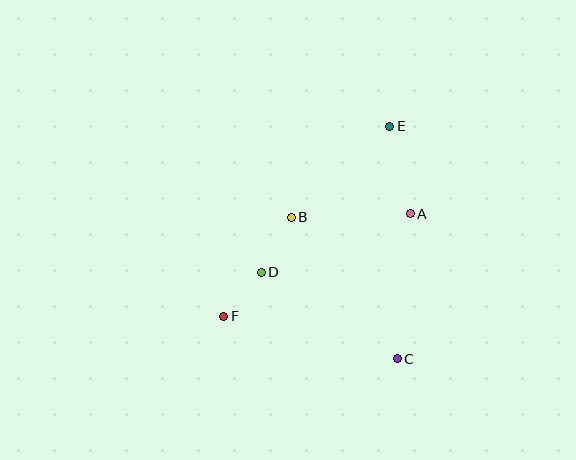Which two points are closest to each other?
Points D and F are closest to each other.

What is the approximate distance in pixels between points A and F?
The distance between A and F is approximately 213 pixels.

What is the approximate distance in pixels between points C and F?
The distance between C and F is approximately 179 pixels.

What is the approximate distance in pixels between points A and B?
The distance between A and B is approximately 119 pixels.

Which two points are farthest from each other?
Points E and F are farthest from each other.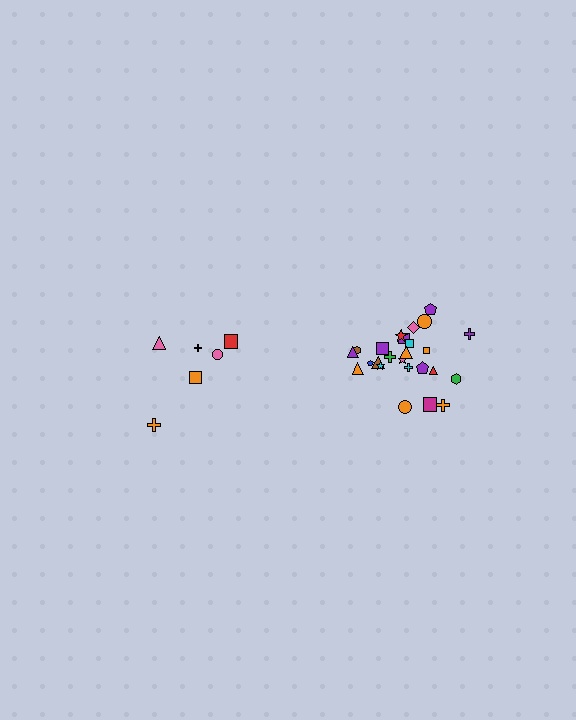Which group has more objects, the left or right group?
The right group.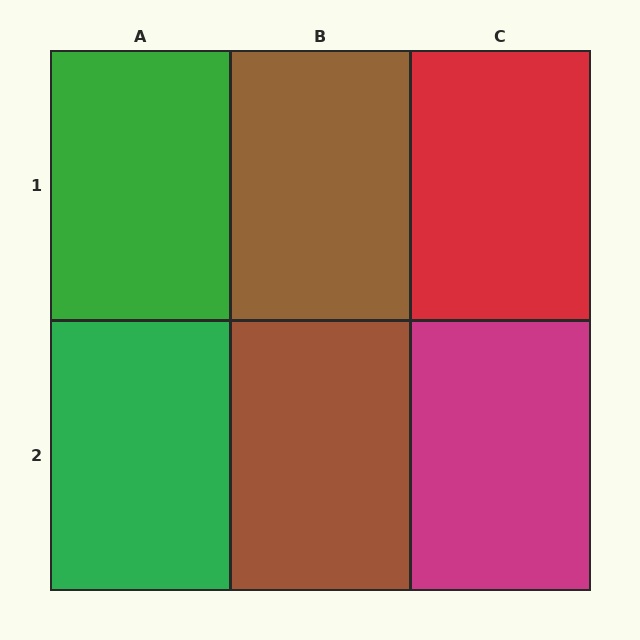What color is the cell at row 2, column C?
Magenta.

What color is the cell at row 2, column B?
Brown.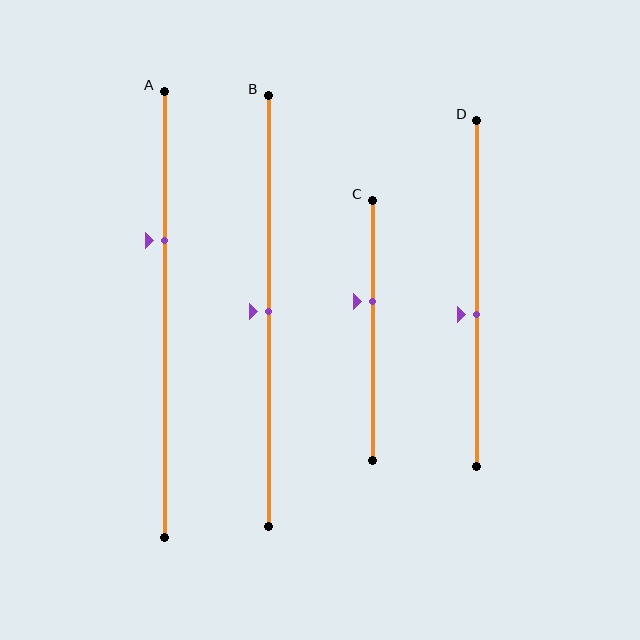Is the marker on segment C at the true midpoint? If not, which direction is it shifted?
No, the marker on segment C is shifted upward by about 11% of the segment length.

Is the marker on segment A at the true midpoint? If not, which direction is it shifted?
No, the marker on segment A is shifted upward by about 17% of the segment length.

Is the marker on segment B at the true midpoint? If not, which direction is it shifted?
Yes, the marker on segment B is at the true midpoint.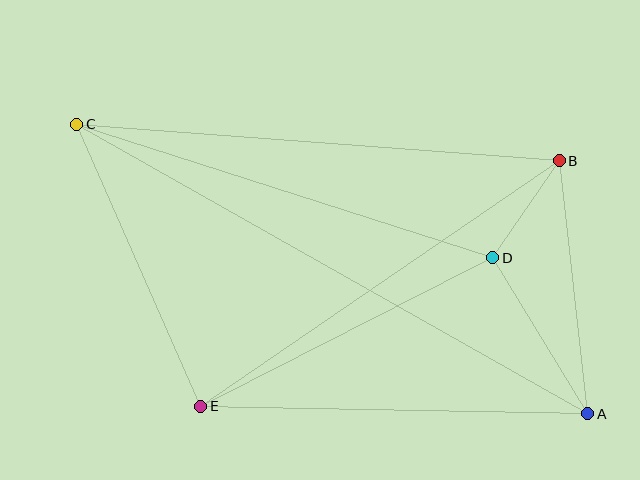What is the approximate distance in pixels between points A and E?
The distance between A and E is approximately 387 pixels.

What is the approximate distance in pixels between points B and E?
The distance between B and E is approximately 434 pixels.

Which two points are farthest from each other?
Points A and C are farthest from each other.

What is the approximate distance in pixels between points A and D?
The distance between A and D is approximately 183 pixels.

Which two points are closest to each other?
Points B and D are closest to each other.